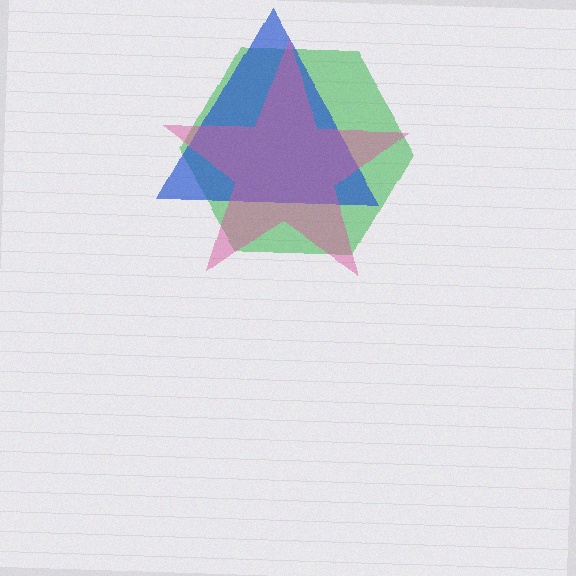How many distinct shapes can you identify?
There are 3 distinct shapes: a green hexagon, a blue triangle, a pink star.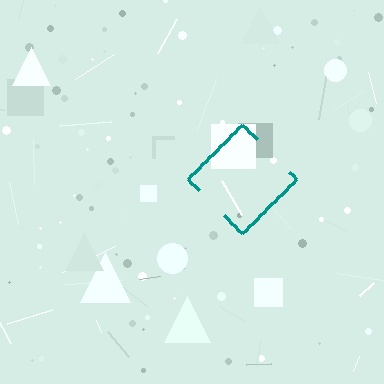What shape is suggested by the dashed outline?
The dashed outline suggests a diamond.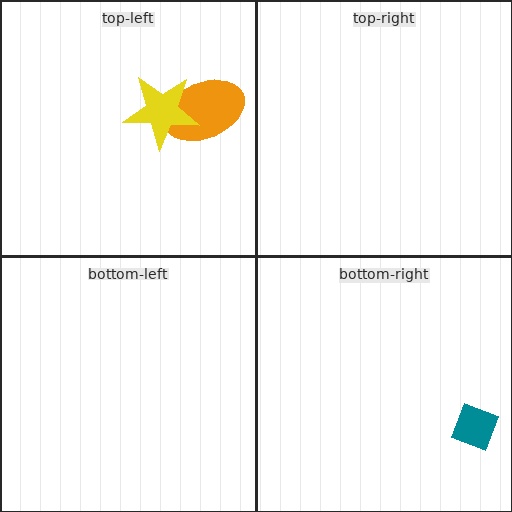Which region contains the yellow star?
The top-left region.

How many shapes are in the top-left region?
2.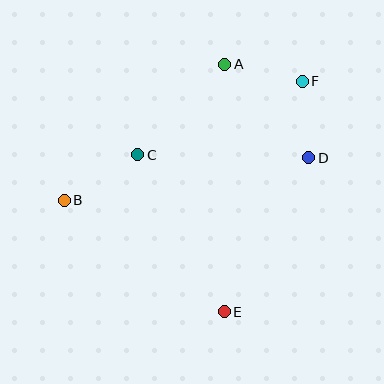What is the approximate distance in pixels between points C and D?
The distance between C and D is approximately 171 pixels.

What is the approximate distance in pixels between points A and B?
The distance between A and B is approximately 210 pixels.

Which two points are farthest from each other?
Points B and F are farthest from each other.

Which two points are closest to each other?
Points D and F are closest to each other.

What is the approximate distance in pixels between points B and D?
The distance between B and D is approximately 248 pixels.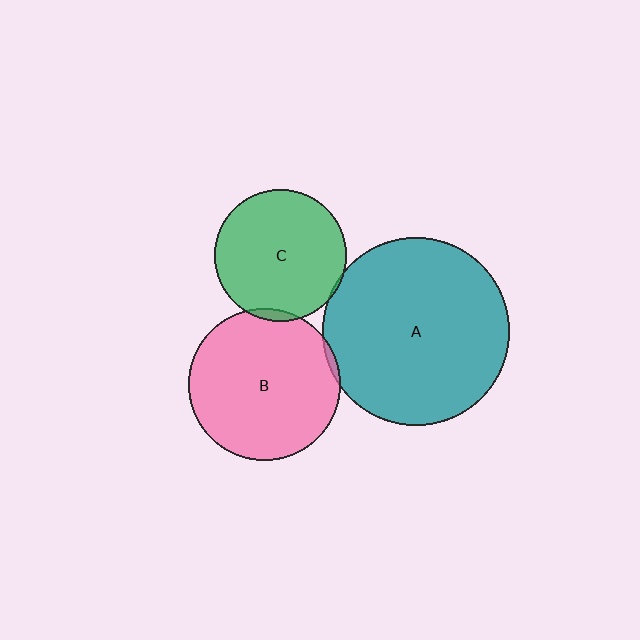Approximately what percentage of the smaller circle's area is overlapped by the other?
Approximately 5%.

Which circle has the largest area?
Circle A (teal).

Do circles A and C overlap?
Yes.